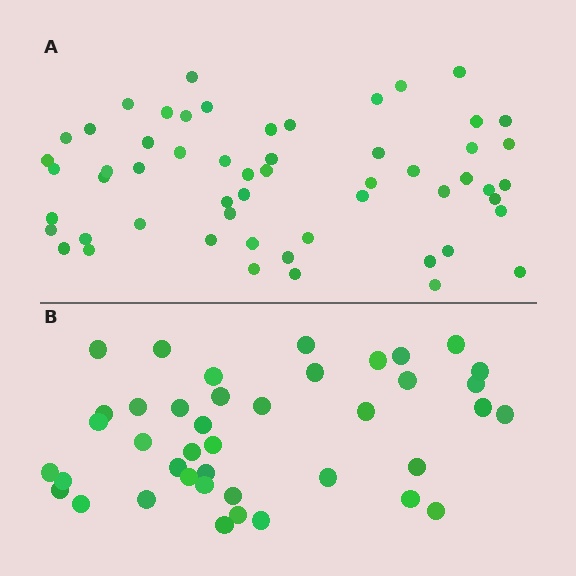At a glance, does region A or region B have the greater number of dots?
Region A (the top region) has more dots.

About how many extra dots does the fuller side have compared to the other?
Region A has approximately 15 more dots than region B.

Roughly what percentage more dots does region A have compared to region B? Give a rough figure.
About 35% more.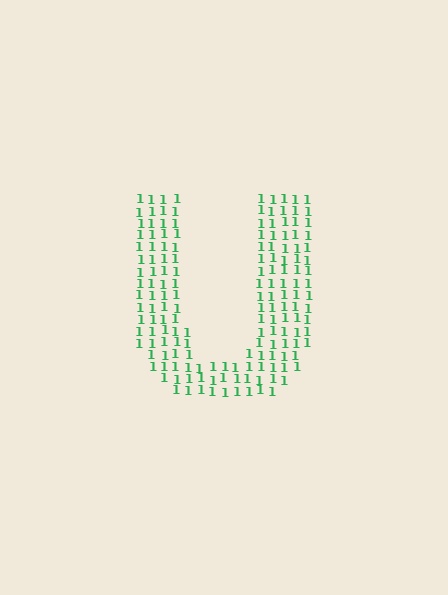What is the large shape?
The large shape is the letter U.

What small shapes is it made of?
It is made of small digit 1's.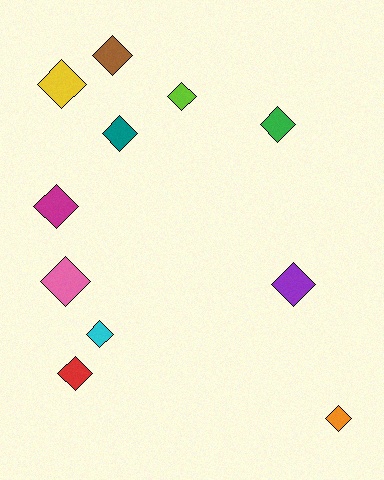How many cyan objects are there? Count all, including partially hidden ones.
There is 1 cyan object.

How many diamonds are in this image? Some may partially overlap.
There are 11 diamonds.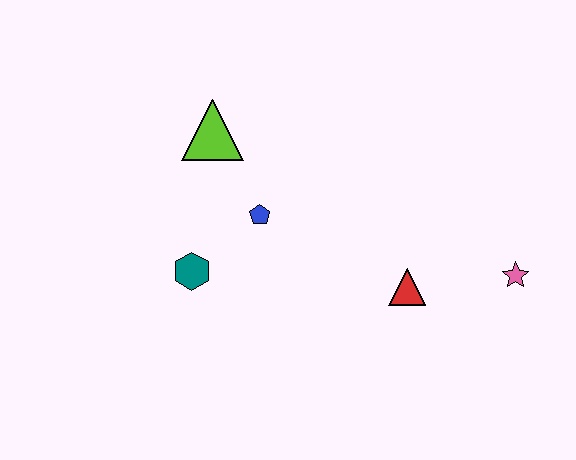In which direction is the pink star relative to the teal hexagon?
The pink star is to the right of the teal hexagon.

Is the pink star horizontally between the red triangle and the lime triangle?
No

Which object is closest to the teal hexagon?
The blue pentagon is closest to the teal hexagon.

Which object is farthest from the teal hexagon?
The pink star is farthest from the teal hexagon.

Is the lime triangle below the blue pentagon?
No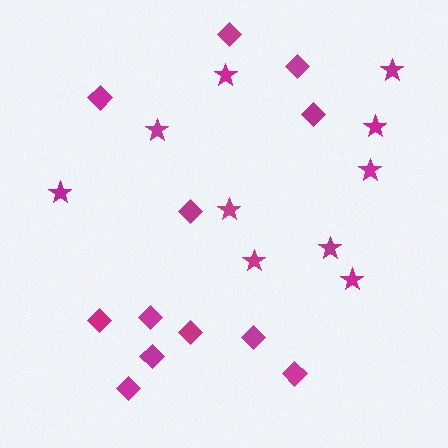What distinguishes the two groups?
There are 2 groups: one group of stars (10) and one group of diamonds (12).